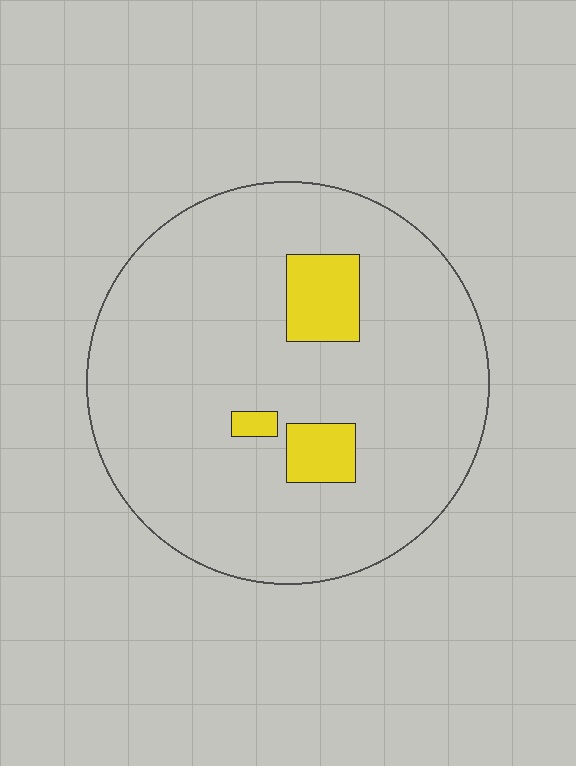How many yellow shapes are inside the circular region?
3.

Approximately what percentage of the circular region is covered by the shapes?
Approximately 10%.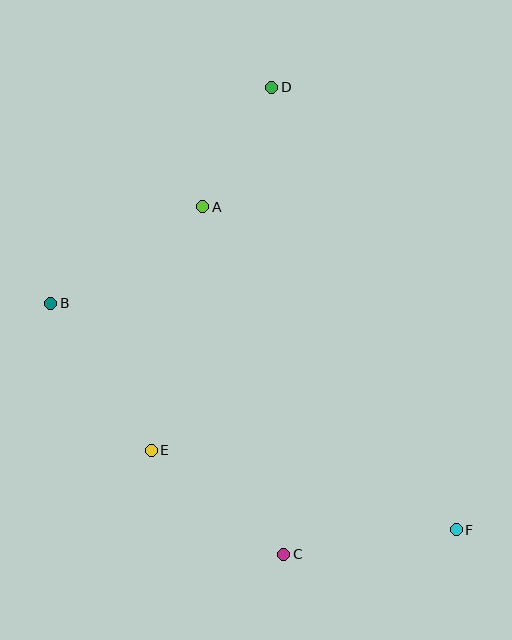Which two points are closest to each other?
Points A and D are closest to each other.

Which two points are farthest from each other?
Points D and F are farthest from each other.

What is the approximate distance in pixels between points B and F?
The distance between B and F is approximately 465 pixels.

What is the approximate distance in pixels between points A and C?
The distance between A and C is approximately 357 pixels.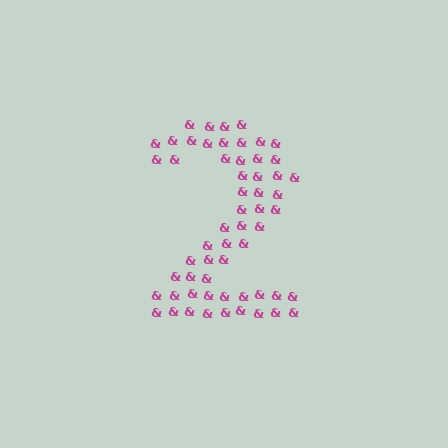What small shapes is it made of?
It is made of small ampersands.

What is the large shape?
The large shape is the digit 2.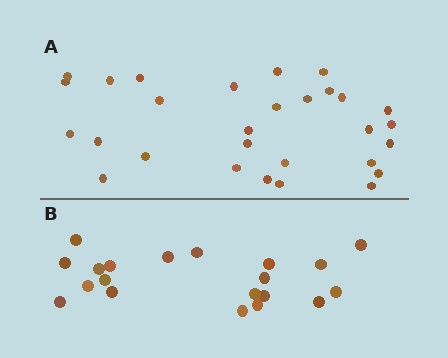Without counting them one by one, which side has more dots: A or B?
Region A (the top region) has more dots.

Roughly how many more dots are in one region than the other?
Region A has roughly 8 or so more dots than region B.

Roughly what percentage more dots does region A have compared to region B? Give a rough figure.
About 45% more.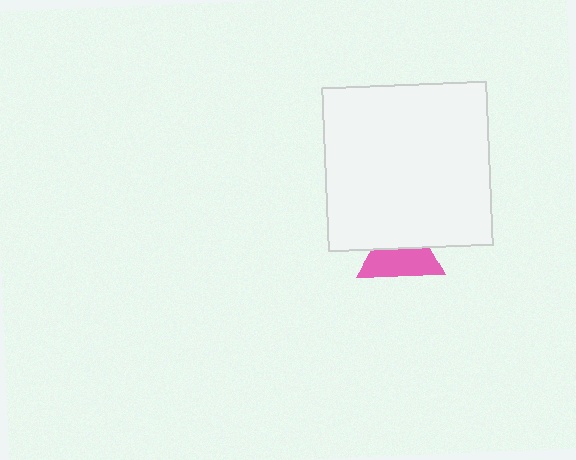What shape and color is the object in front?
The object in front is a white square.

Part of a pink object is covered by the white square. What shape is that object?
It is a triangle.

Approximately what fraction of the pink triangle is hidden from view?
Roughly 42% of the pink triangle is hidden behind the white square.